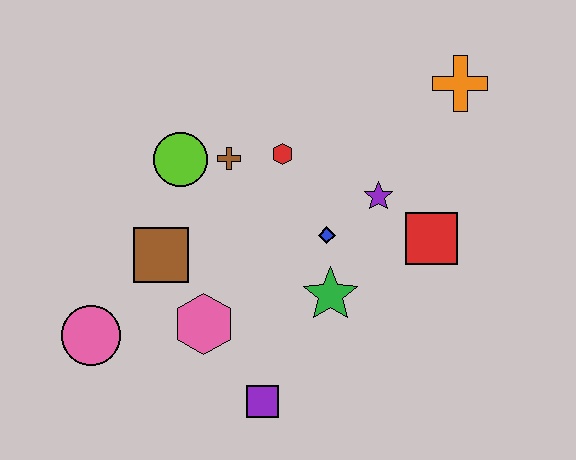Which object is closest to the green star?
The blue diamond is closest to the green star.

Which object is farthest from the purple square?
The orange cross is farthest from the purple square.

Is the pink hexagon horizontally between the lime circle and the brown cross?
Yes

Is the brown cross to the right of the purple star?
No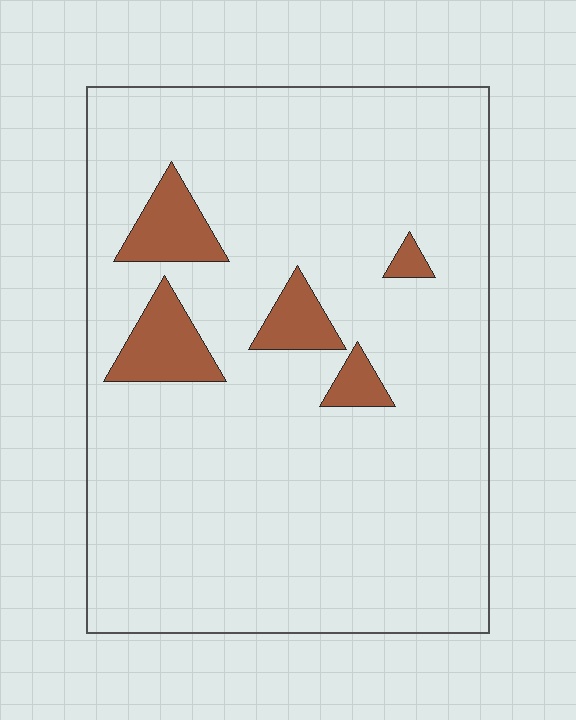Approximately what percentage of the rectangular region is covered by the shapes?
Approximately 10%.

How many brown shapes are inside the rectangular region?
5.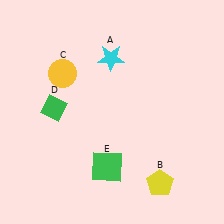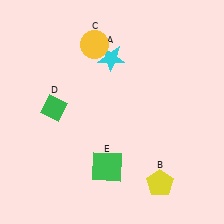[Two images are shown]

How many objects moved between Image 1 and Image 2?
1 object moved between the two images.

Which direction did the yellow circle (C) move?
The yellow circle (C) moved right.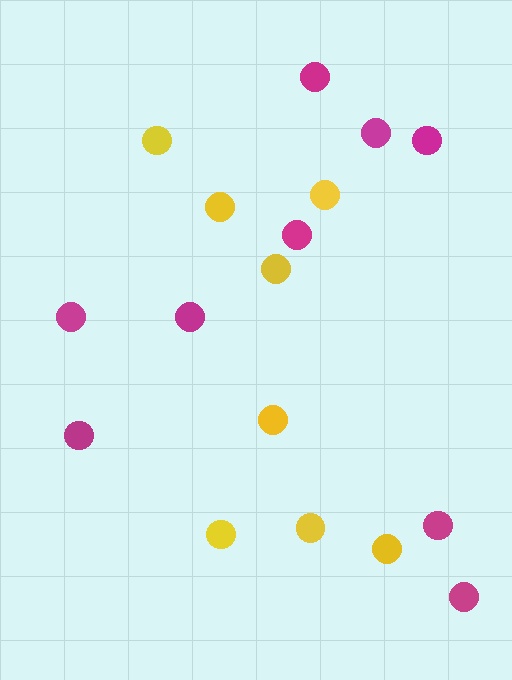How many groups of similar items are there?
There are 2 groups: one group of magenta circles (9) and one group of yellow circles (8).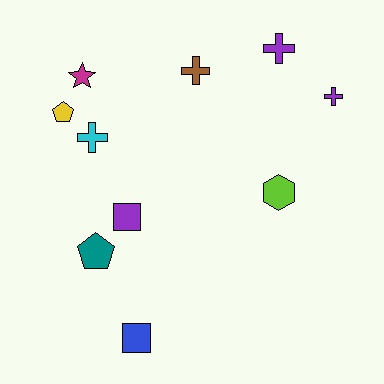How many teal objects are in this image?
There is 1 teal object.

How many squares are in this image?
There are 2 squares.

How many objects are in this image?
There are 10 objects.